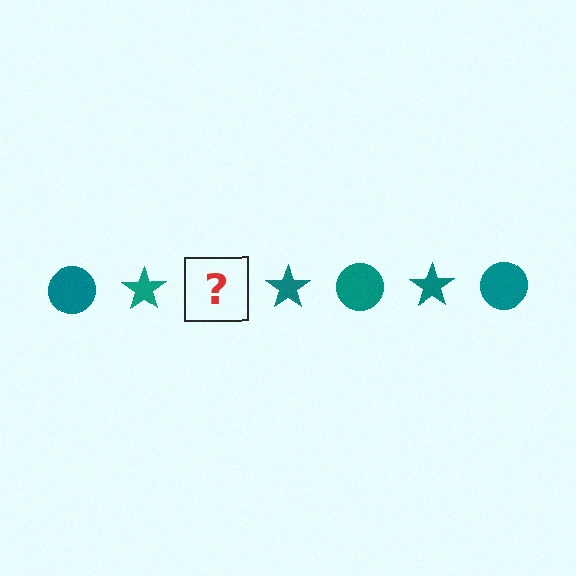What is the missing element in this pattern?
The missing element is a teal circle.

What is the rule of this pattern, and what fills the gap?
The rule is that the pattern cycles through circle, star shapes in teal. The gap should be filled with a teal circle.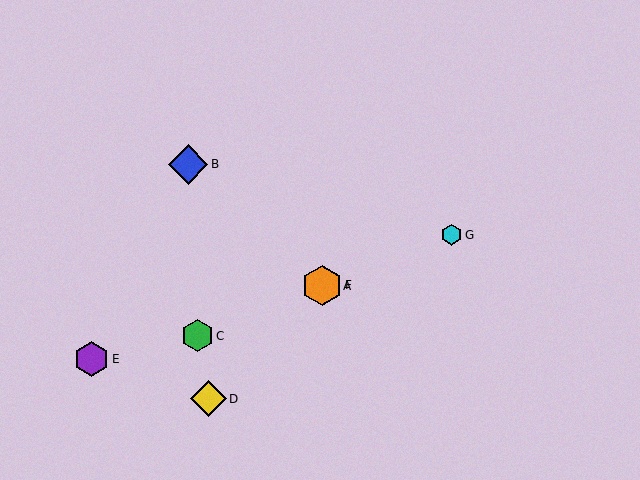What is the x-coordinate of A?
Object A is at x≈322.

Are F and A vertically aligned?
Yes, both are at x≈322.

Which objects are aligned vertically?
Objects A, F are aligned vertically.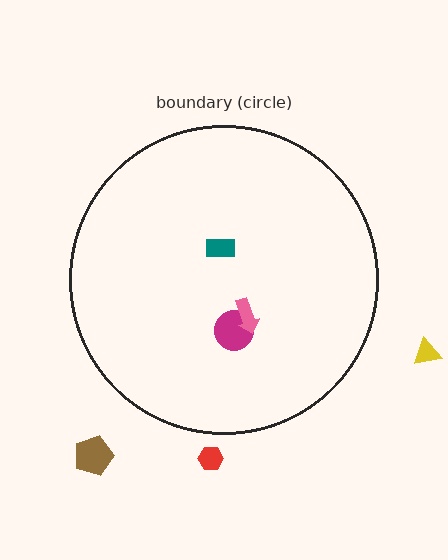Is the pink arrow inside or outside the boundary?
Inside.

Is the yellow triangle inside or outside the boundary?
Outside.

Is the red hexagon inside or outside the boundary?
Outside.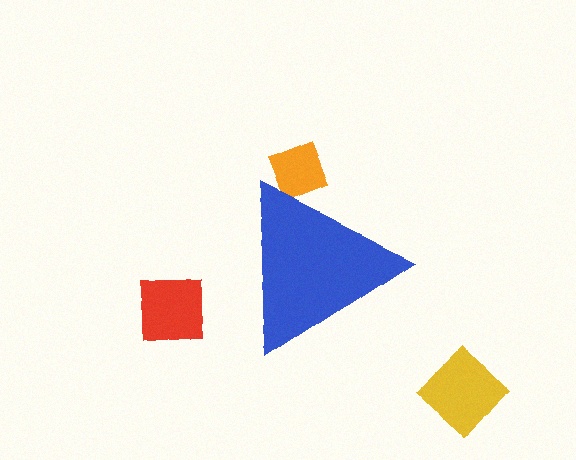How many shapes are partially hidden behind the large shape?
1 shape is partially hidden.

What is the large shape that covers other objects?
A blue triangle.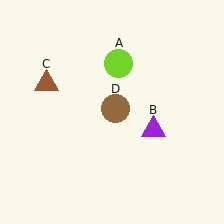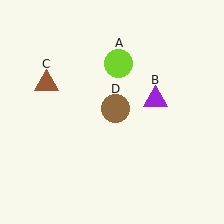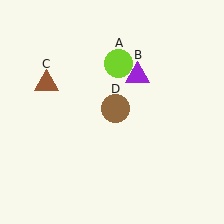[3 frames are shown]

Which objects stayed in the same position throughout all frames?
Lime circle (object A) and brown triangle (object C) and brown circle (object D) remained stationary.